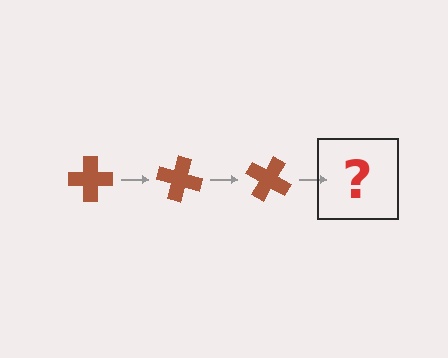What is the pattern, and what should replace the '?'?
The pattern is that the cross rotates 15 degrees each step. The '?' should be a brown cross rotated 45 degrees.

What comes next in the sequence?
The next element should be a brown cross rotated 45 degrees.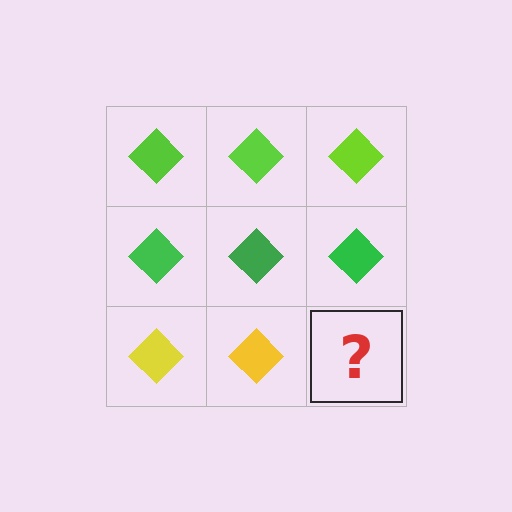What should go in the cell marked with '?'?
The missing cell should contain a yellow diamond.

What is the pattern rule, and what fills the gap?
The rule is that each row has a consistent color. The gap should be filled with a yellow diamond.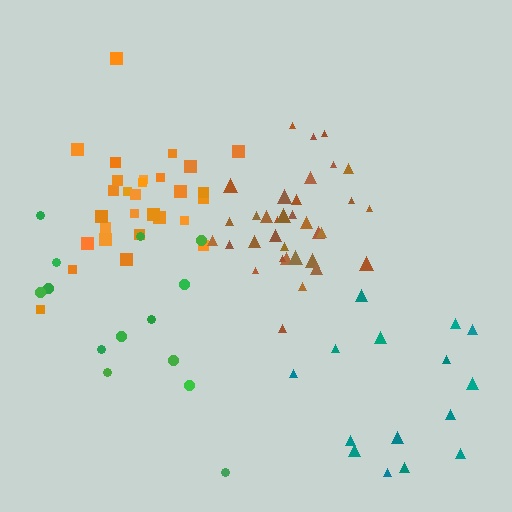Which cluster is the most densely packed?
Brown.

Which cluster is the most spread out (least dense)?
Green.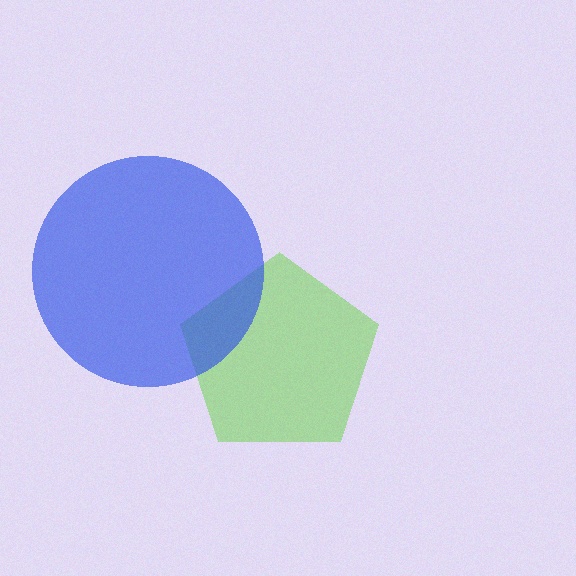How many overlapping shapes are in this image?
There are 2 overlapping shapes in the image.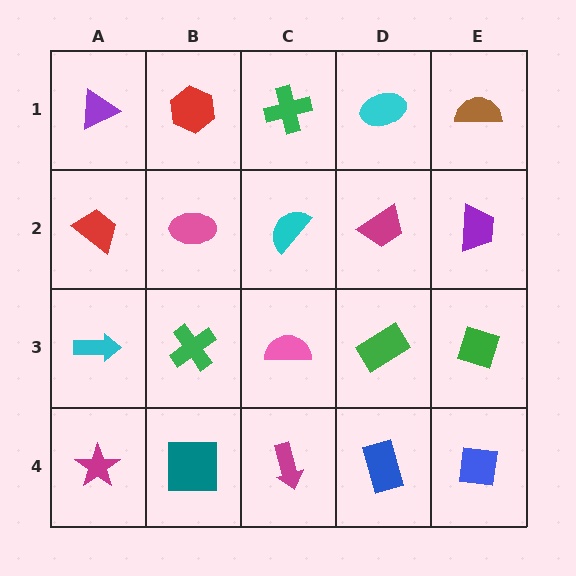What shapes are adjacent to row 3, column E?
A purple trapezoid (row 2, column E), a blue square (row 4, column E), a green rectangle (row 3, column D).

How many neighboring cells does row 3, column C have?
4.